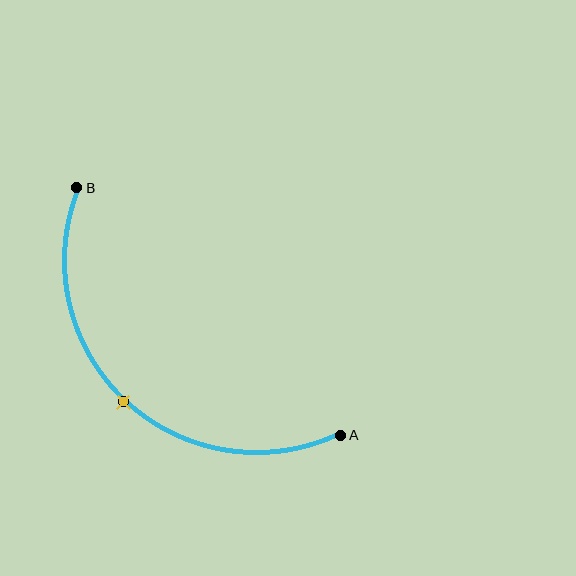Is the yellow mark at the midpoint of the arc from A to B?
Yes. The yellow mark lies on the arc at equal arc-length from both A and B — it is the arc midpoint.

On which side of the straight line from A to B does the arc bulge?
The arc bulges below and to the left of the straight line connecting A and B.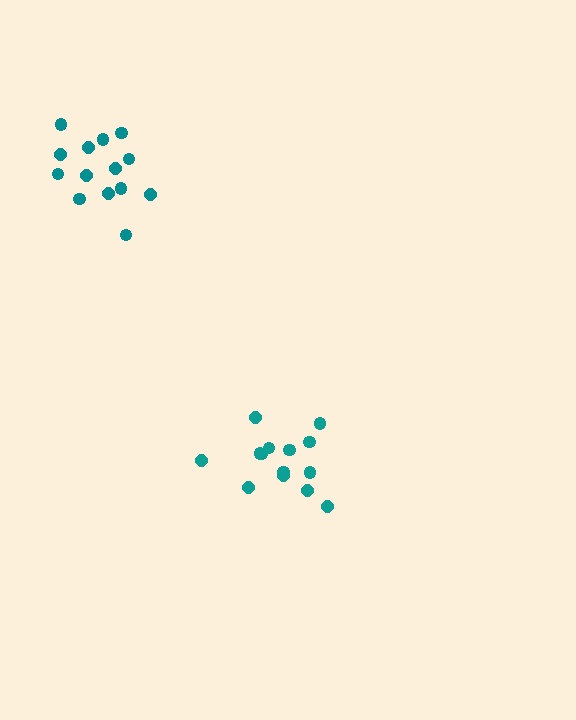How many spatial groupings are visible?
There are 2 spatial groupings.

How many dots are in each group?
Group 1: 14 dots, Group 2: 14 dots (28 total).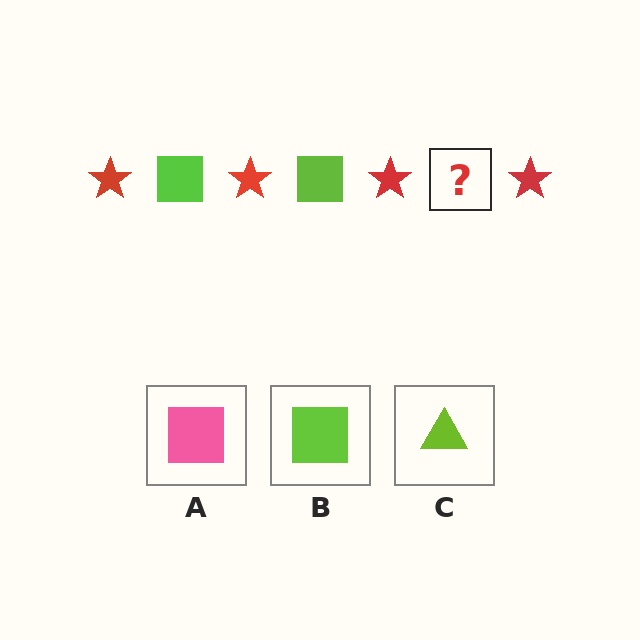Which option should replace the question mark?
Option B.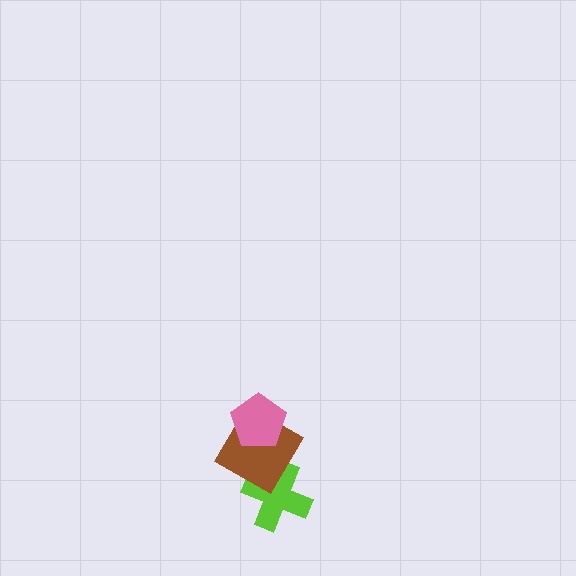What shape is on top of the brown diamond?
The pink pentagon is on top of the brown diamond.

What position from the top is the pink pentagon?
The pink pentagon is 1st from the top.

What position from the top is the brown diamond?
The brown diamond is 2nd from the top.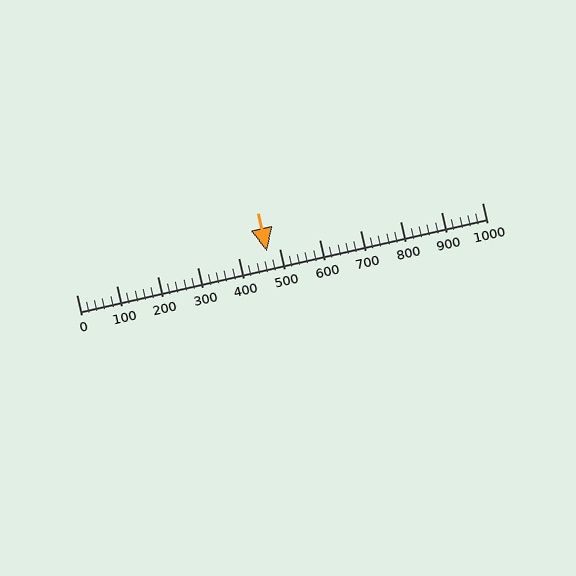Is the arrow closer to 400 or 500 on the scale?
The arrow is closer to 500.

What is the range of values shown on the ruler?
The ruler shows values from 0 to 1000.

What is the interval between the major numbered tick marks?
The major tick marks are spaced 100 units apart.